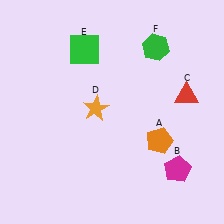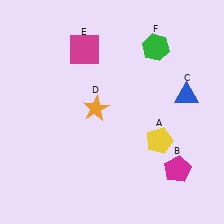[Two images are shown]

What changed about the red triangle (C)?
In Image 1, C is red. In Image 2, it changed to blue.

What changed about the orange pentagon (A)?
In Image 1, A is orange. In Image 2, it changed to yellow.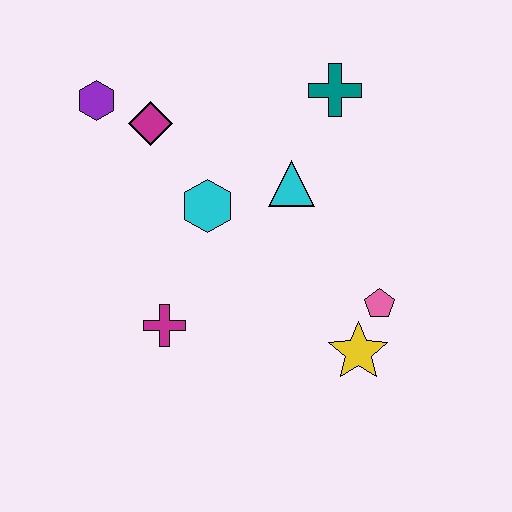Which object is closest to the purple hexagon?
The magenta diamond is closest to the purple hexagon.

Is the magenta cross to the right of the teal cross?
No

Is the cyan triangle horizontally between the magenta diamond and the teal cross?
Yes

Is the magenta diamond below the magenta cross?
No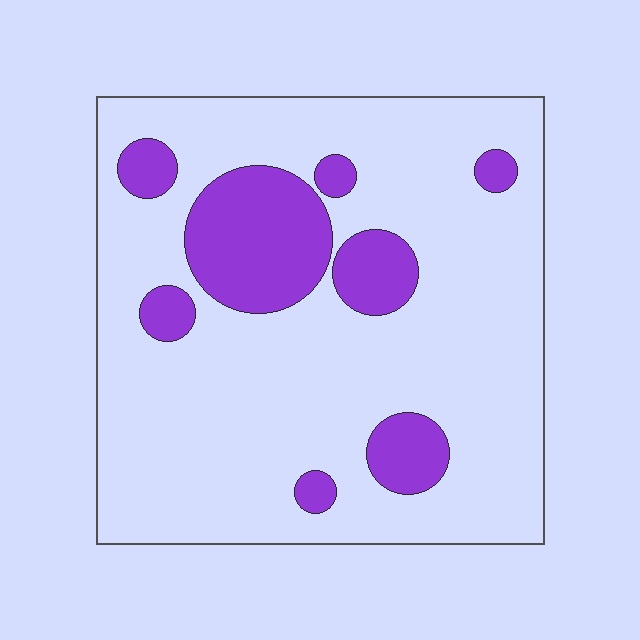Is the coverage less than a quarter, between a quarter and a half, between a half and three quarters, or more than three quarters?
Less than a quarter.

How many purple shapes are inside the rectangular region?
8.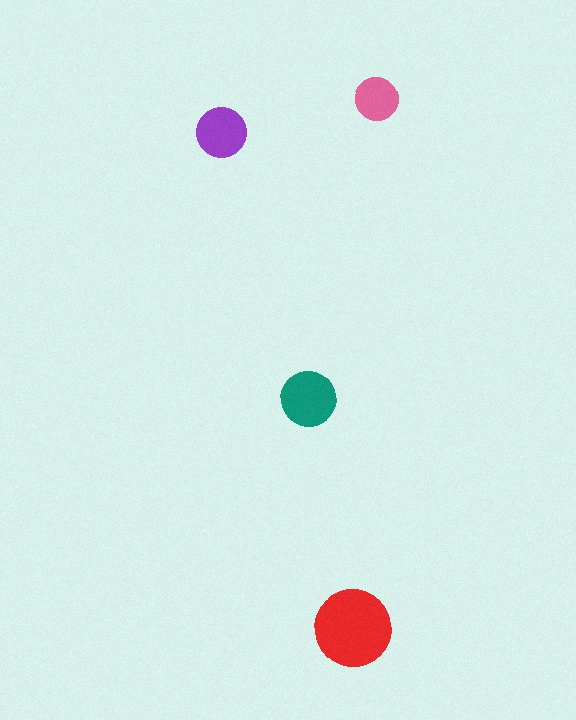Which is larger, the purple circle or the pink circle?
The purple one.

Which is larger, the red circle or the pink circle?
The red one.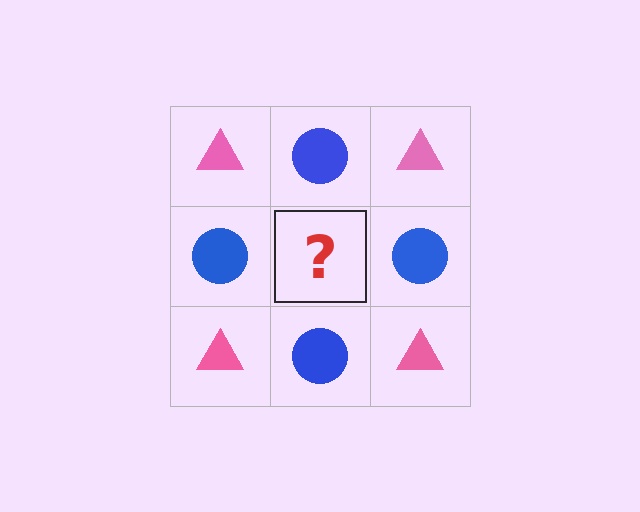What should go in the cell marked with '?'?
The missing cell should contain a pink triangle.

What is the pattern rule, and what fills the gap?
The rule is that it alternates pink triangle and blue circle in a checkerboard pattern. The gap should be filled with a pink triangle.